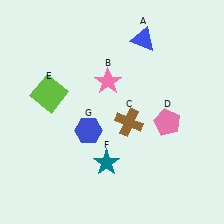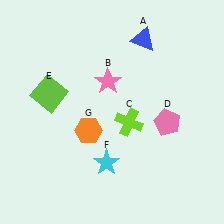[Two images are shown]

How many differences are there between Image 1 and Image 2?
There are 3 differences between the two images.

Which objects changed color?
C changed from brown to lime. F changed from teal to cyan. G changed from blue to orange.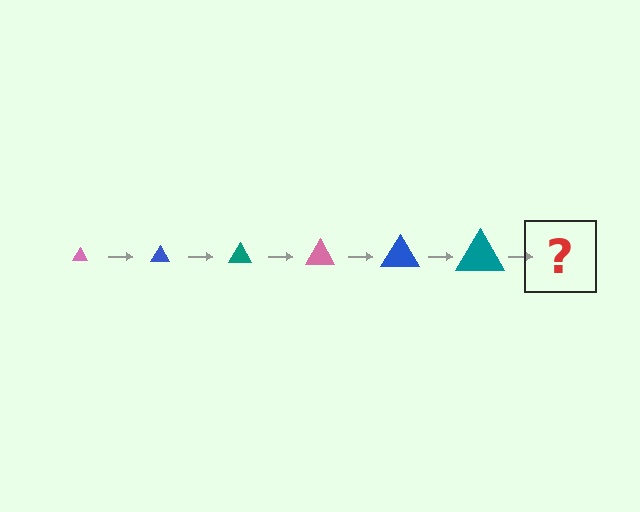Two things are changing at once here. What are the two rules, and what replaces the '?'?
The two rules are that the triangle grows larger each step and the color cycles through pink, blue, and teal. The '?' should be a pink triangle, larger than the previous one.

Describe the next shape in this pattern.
It should be a pink triangle, larger than the previous one.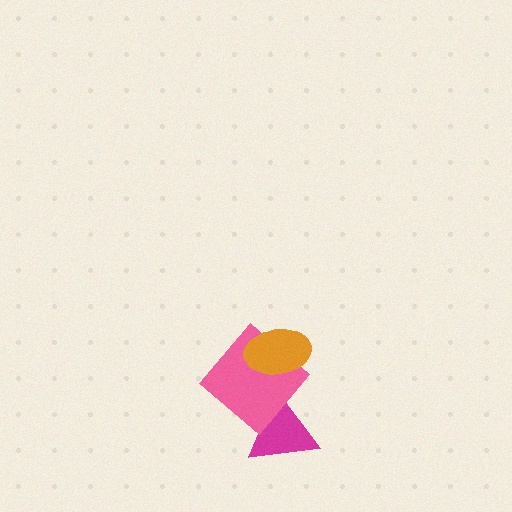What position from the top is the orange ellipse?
The orange ellipse is 1st from the top.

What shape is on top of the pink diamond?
The orange ellipse is on top of the pink diamond.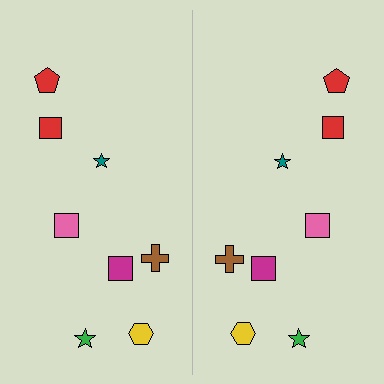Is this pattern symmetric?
Yes, this pattern has bilateral (reflection) symmetry.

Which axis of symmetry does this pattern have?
The pattern has a vertical axis of symmetry running through the center of the image.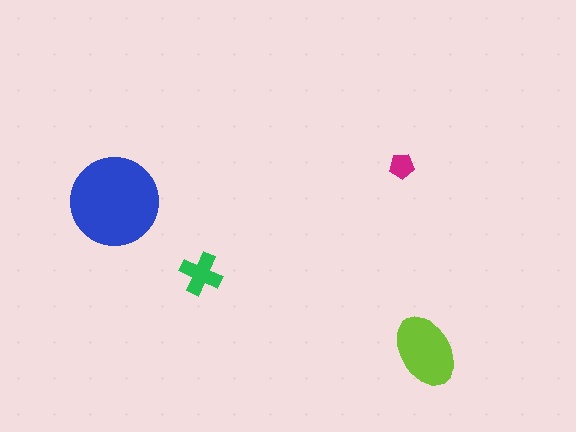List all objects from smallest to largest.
The magenta pentagon, the green cross, the lime ellipse, the blue circle.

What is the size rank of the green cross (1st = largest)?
3rd.